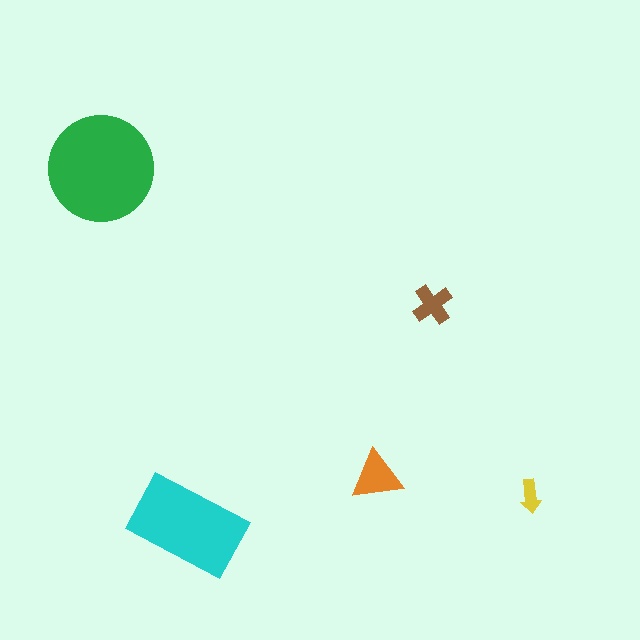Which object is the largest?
The green circle.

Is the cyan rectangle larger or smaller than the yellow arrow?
Larger.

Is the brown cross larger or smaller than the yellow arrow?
Larger.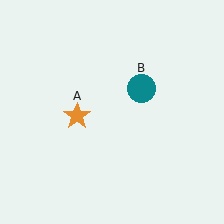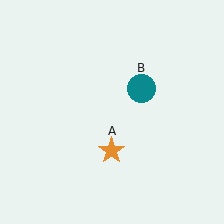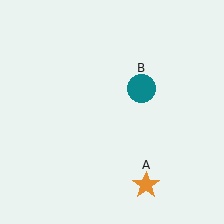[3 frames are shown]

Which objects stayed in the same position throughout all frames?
Teal circle (object B) remained stationary.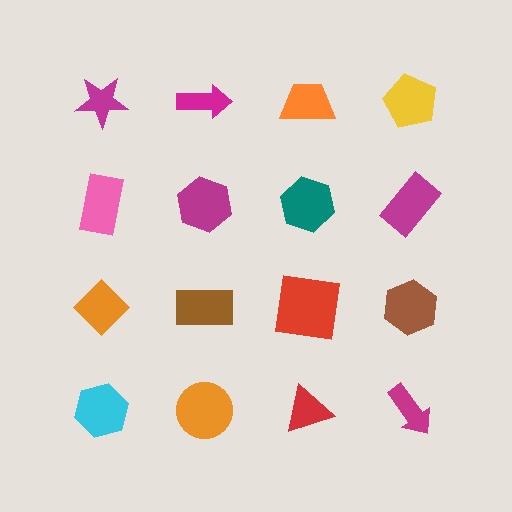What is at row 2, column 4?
A magenta rectangle.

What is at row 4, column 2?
An orange circle.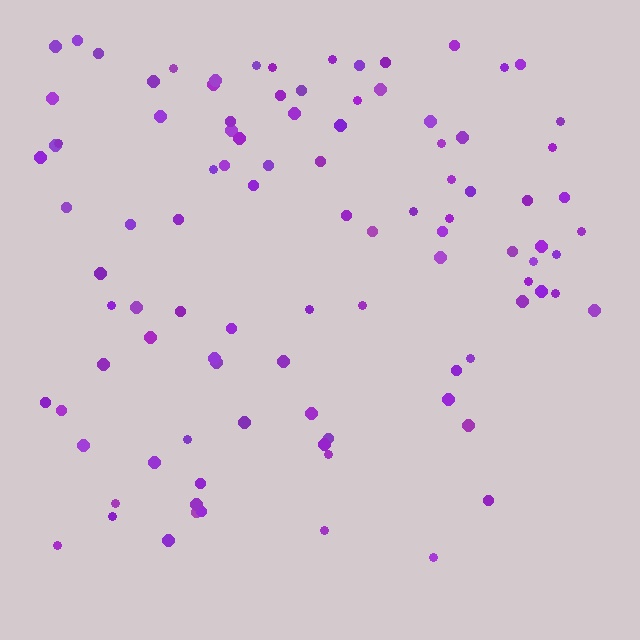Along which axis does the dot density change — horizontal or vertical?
Vertical.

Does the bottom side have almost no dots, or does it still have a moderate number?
Still a moderate number, just noticeably fewer than the top.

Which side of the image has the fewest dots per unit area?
The bottom.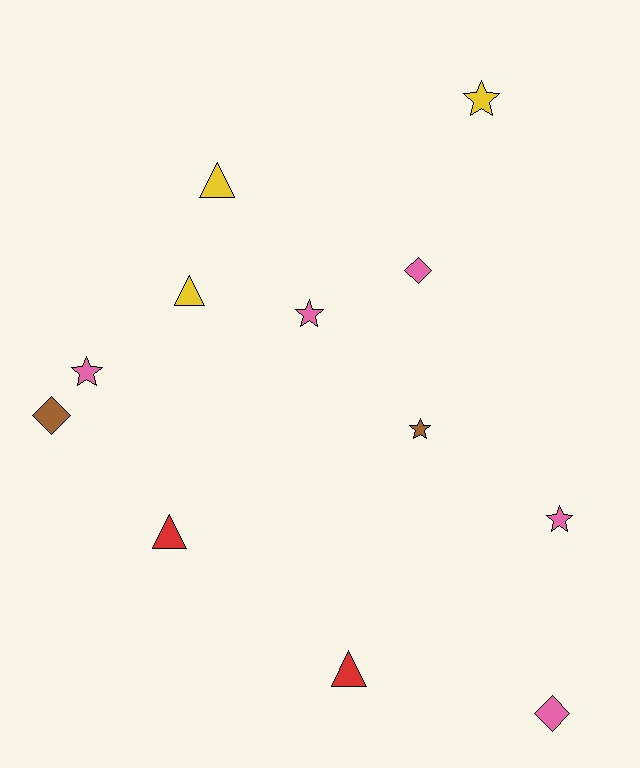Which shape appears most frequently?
Star, with 5 objects.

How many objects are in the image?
There are 12 objects.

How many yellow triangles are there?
There are 2 yellow triangles.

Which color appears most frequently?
Pink, with 5 objects.